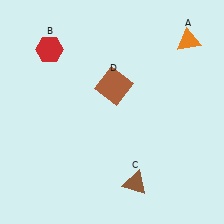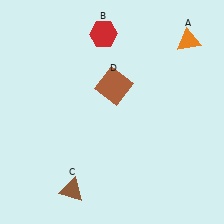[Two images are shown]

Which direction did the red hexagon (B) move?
The red hexagon (B) moved right.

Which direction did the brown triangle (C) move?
The brown triangle (C) moved left.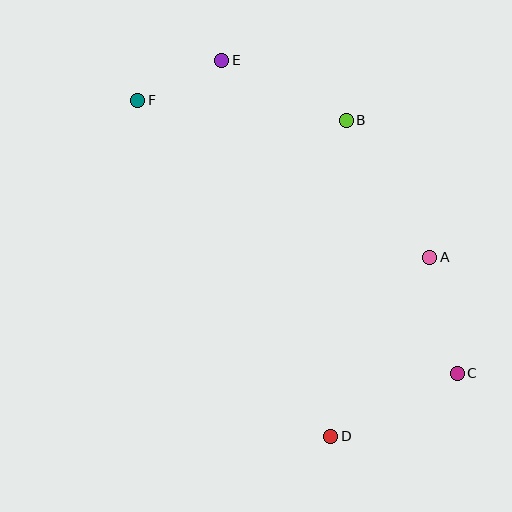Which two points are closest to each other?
Points E and F are closest to each other.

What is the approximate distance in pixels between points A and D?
The distance between A and D is approximately 204 pixels.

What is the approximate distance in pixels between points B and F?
The distance between B and F is approximately 209 pixels.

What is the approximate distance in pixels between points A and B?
The distance between A and B is approximately 160 pixels.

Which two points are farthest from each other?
Points C and F are farthest from each other.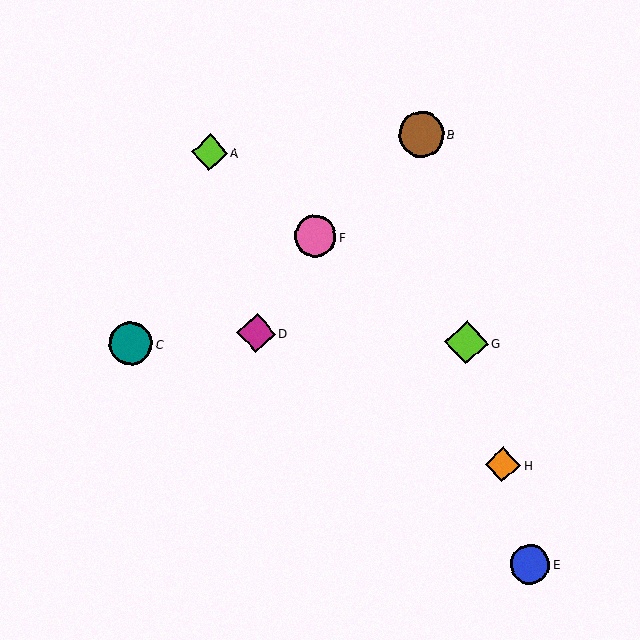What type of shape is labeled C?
Shape C is a teal circle.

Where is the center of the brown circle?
The center of the brown circle is at (421, 134).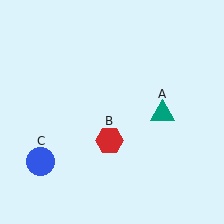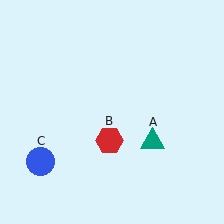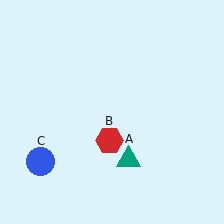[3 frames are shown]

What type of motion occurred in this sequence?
The teal triangle (object A) rotated clockwise around the center of the scene.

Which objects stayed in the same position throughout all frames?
Red hexagon (object B) and blue circle (object C) remained stationary.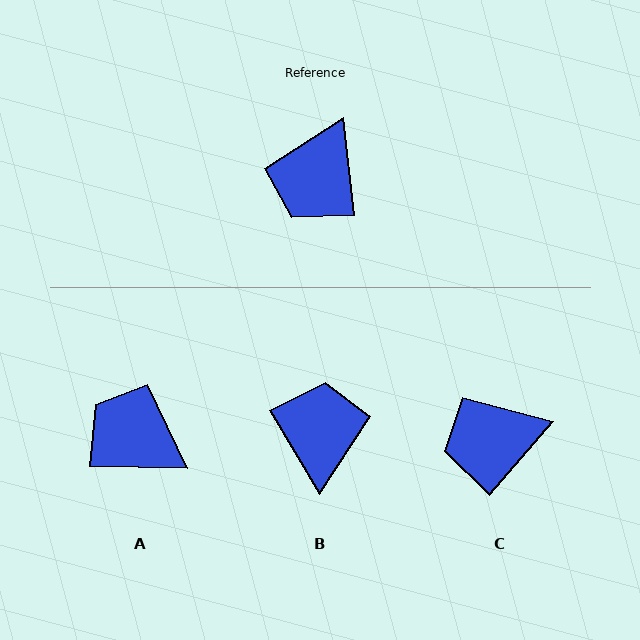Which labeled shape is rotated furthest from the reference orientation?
B, about 156 degrees away.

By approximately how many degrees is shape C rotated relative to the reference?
Approximately 48 degrees clockwise.